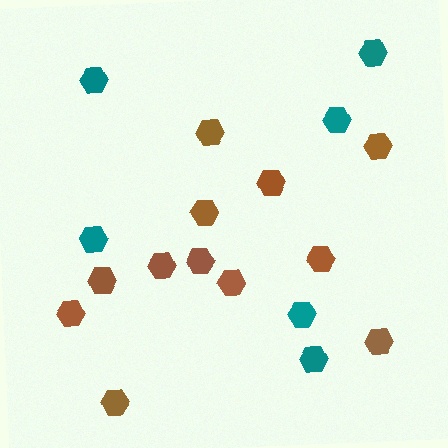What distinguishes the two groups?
There are 2 groups: one group of brown hexagons (12) and one group of teal hexagons (6).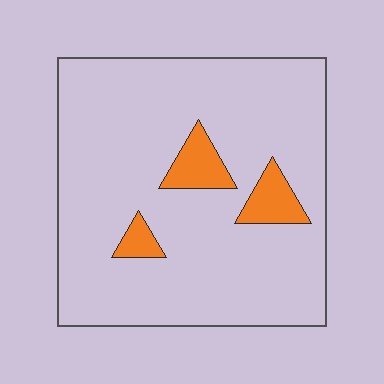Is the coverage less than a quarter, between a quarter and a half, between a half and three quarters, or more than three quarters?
Less than a quarter.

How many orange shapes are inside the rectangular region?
3.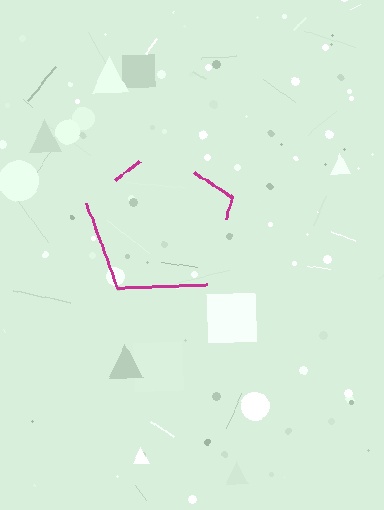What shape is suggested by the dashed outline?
The dashed outline suggests a pentagon.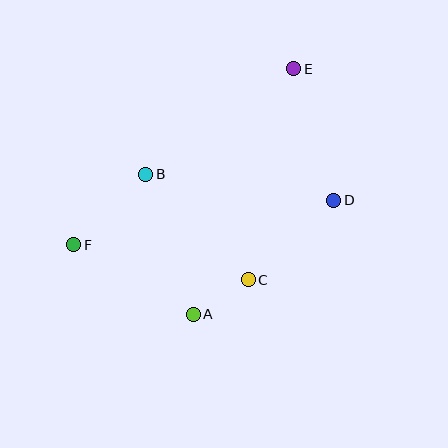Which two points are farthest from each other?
Points E and F are farthest from each other.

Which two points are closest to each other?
Points A and C are closest to each other.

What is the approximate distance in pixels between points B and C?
The distance between B and C is approximately 147 pixels.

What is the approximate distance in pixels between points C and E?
The distance between C and E is approximately 216 pixels.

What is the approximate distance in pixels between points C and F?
The distance between C and F is approximately 178 pixels.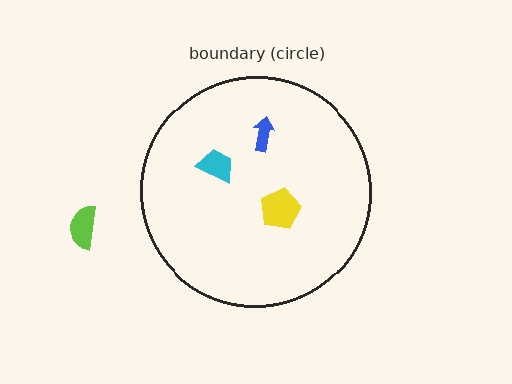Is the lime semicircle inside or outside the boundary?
Outside.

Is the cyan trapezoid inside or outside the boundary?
Inside.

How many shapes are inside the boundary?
3 inside, 1 outside.